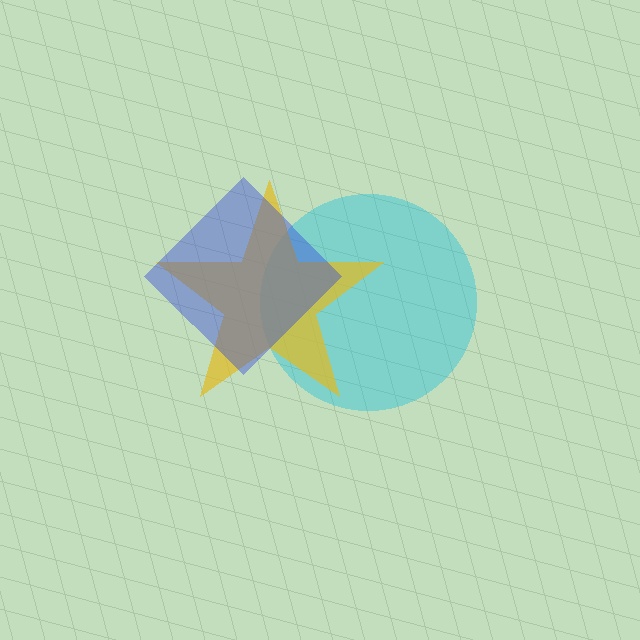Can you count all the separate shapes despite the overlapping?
Yes, there are 3 separate shapes.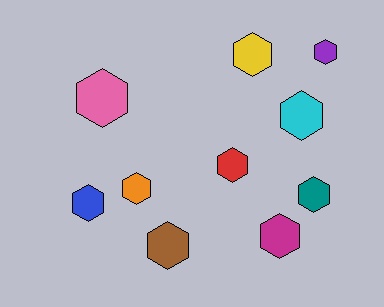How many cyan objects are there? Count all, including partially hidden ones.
There is 1 cyan object.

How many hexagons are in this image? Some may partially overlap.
There are 10 hexagons.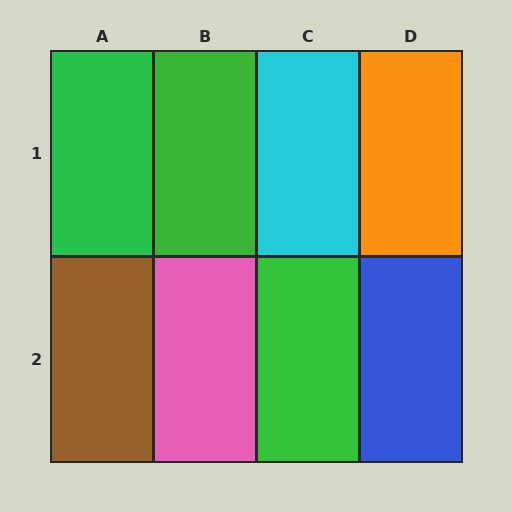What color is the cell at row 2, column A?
Brown.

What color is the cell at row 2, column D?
Blue.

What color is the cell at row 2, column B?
Pink.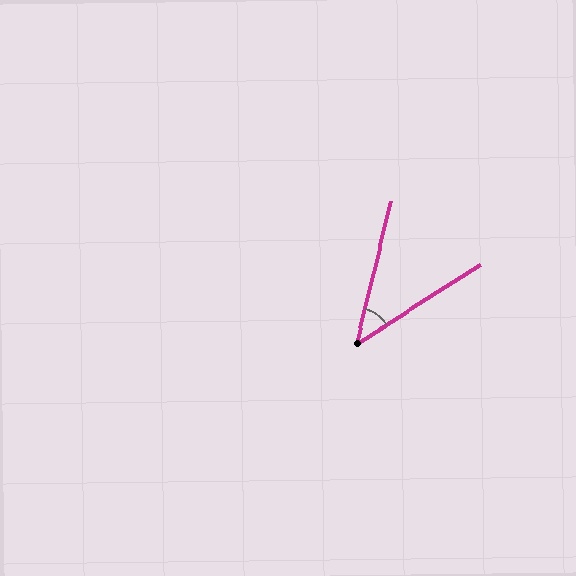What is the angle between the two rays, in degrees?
Approximately 43 degrees.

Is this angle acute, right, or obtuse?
It is acute.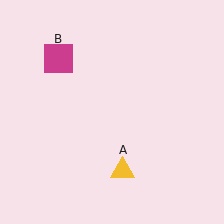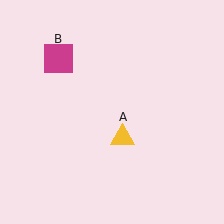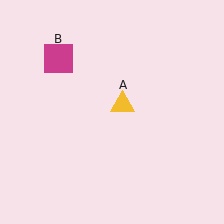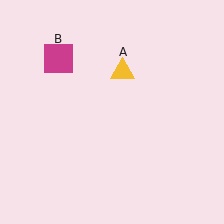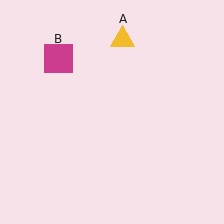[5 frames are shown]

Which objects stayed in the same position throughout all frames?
Magenta square (object B) remained stationary.